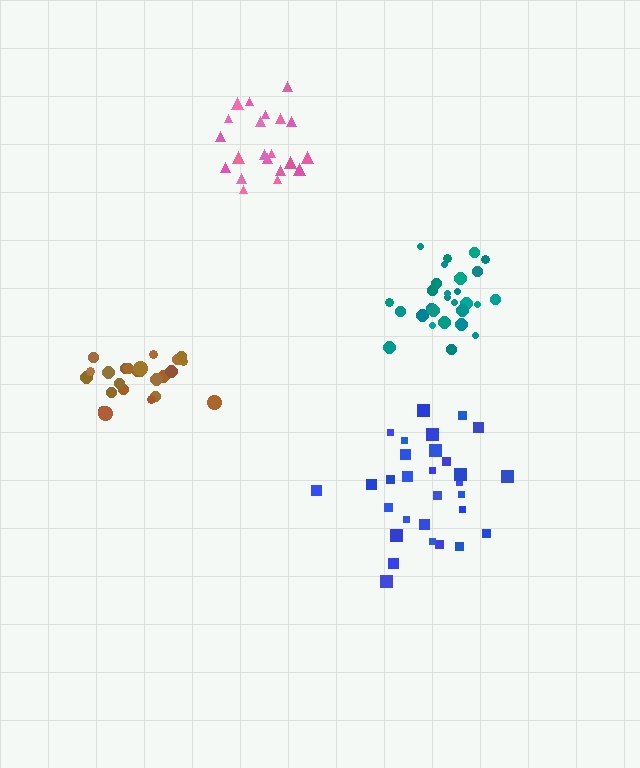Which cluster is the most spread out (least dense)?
Blue.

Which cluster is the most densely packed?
Teal.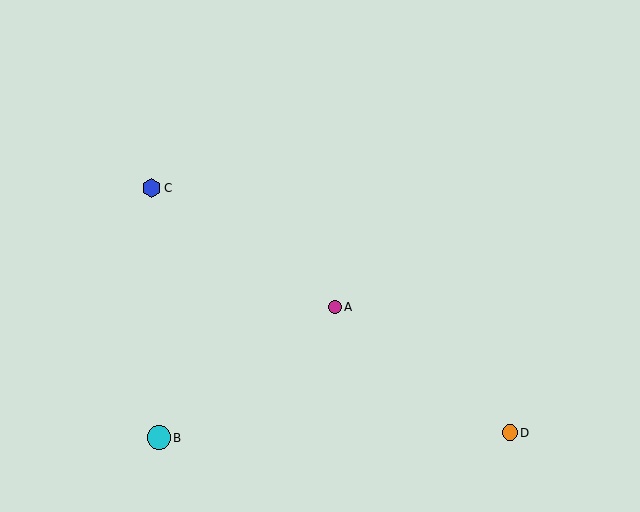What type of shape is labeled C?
Shape C is a blue hexagon.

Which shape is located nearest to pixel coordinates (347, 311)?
The magenta circle (labeled A) at (335, 307) is nearest to that location.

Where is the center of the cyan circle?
The center of the cyan circle is at (159, 438).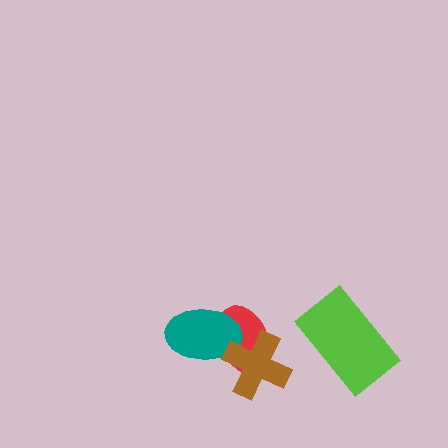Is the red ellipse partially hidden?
Yes, it is partially covered by another shape.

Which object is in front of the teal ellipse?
The brown cross is in front of the teal ellipse.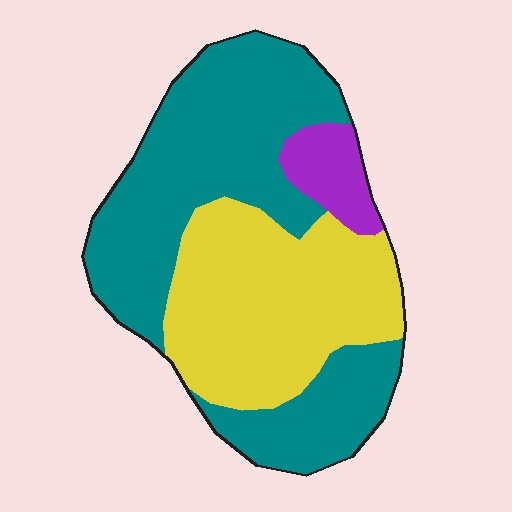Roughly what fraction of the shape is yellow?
Yellow covers roughly 40% of the shape.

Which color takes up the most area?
Teal, at roughly 55%.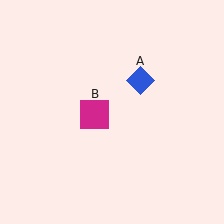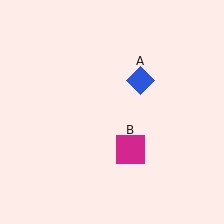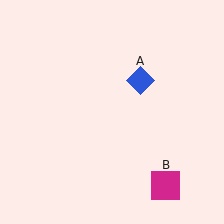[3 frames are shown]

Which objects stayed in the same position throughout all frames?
Blue diamond (object A) remained stationary.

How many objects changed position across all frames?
1 object changed position: magenta square (object B).